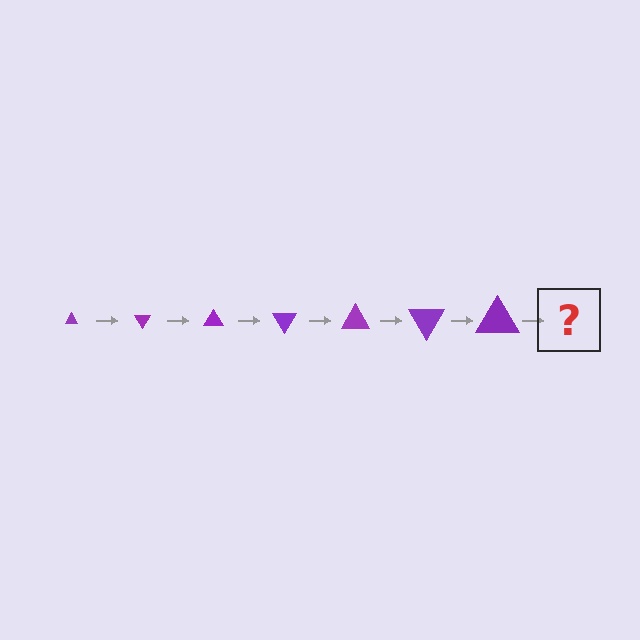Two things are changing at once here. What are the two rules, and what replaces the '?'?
The two rules are that the triangle grows larger each step and it rotates 60 degrees each step. The '?' should be a triangle, larger than the previous one and rotated 420 degrees from the start.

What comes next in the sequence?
The next element should be a triangle, larger than the previous one and rotated 420 degrees from the start.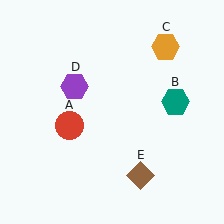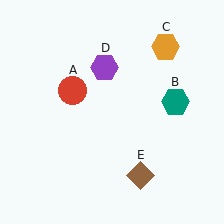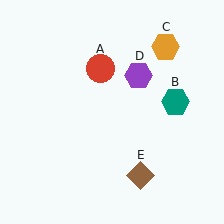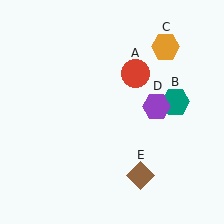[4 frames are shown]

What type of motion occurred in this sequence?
The red circle (object A), purple hexagon (object D) rotated clockwise around the center of the scene.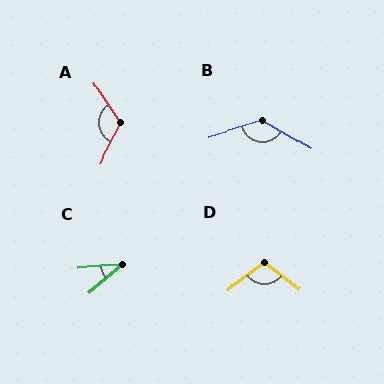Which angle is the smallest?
C, at approximately 38 degrees.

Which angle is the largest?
B, at approximately 133 degrees.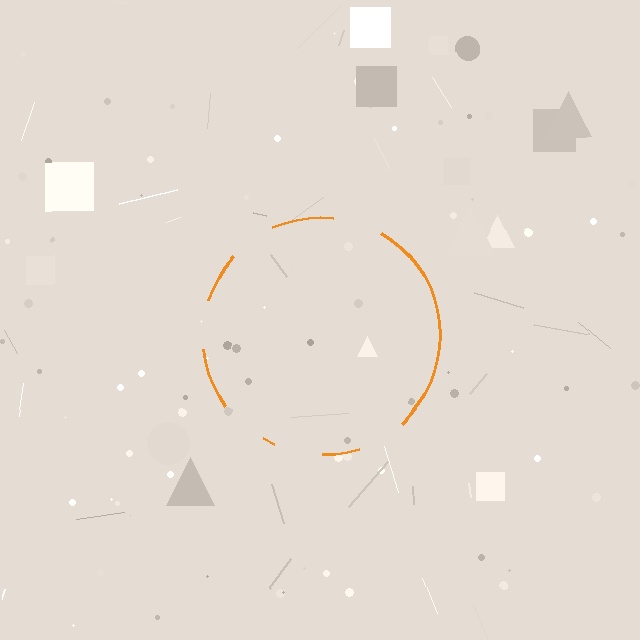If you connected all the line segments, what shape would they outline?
They would outline a circle.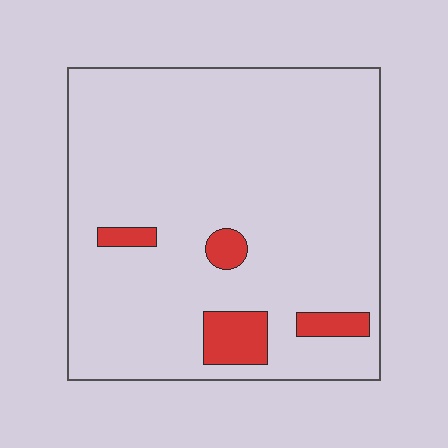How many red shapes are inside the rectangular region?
4.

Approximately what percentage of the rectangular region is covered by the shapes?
Approximately 10%.